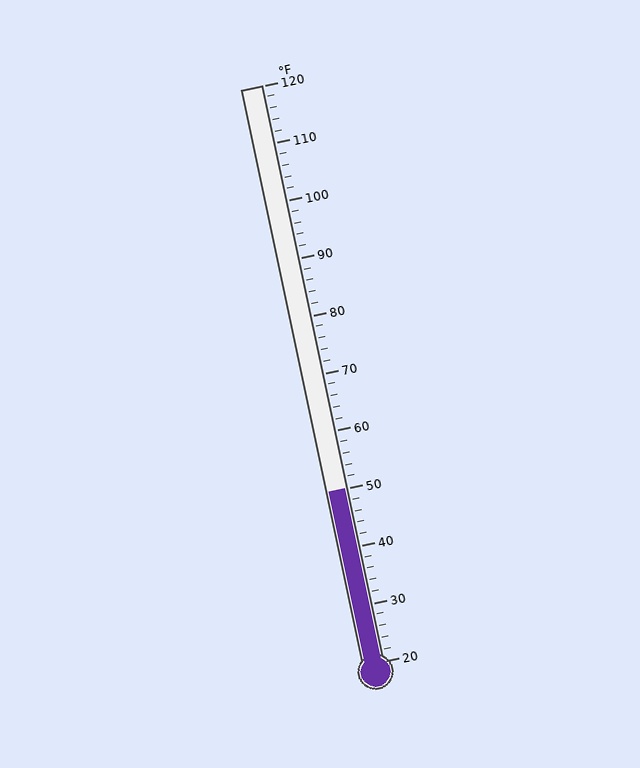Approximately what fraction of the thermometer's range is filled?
The thermometer is filled to approximately 30% of its range.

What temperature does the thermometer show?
The thermometer shows approximately 50°F.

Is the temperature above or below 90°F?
The temperature is below 90°F.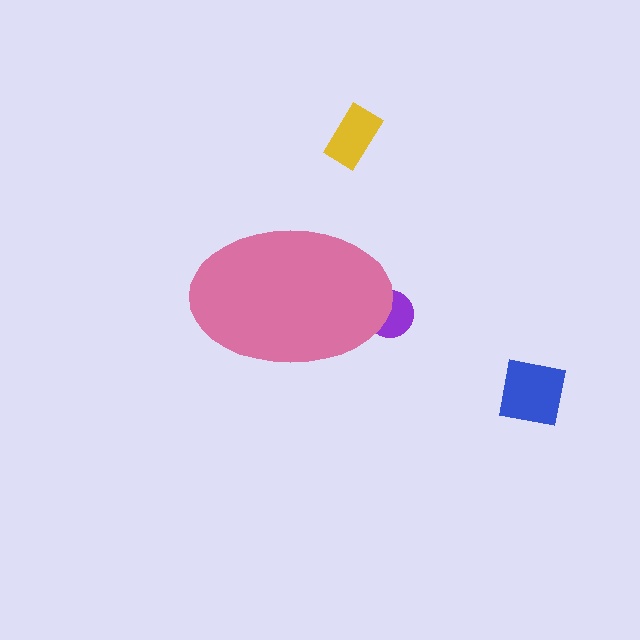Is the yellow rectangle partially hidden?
No, the yellow rectangle is fully visible.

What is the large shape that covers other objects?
A pink ellipse.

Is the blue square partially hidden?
No, the blue square is fully visible.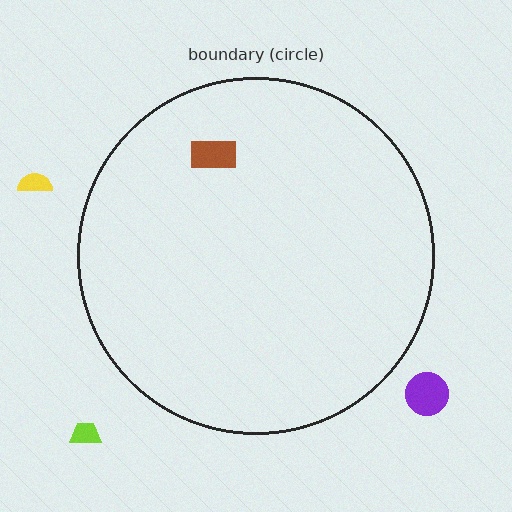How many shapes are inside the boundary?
1 inside, 3 outside.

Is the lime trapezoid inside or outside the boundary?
Outside.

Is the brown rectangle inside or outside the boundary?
Inside.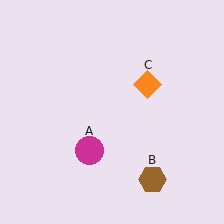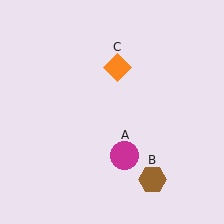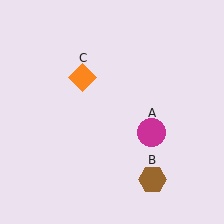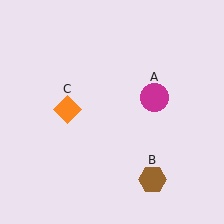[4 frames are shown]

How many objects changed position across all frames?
2 objects changed position: magenta circle (object A), orange diamond (object C).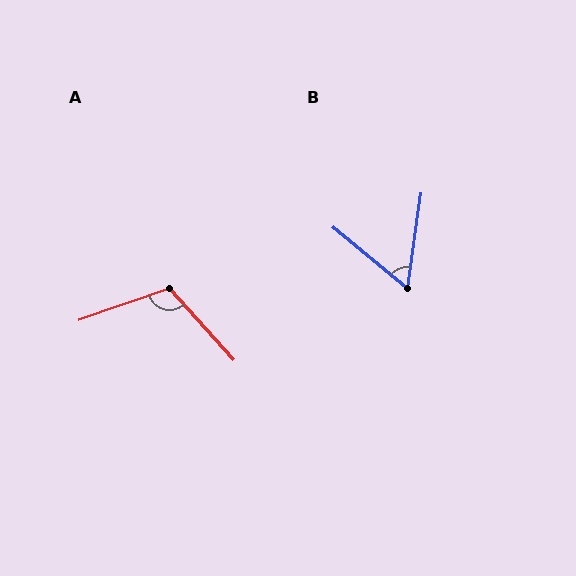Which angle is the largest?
A, at approximately 113 degrees.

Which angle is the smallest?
B, at approximately 59 degrees.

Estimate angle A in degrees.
Approximately 113 degrees.